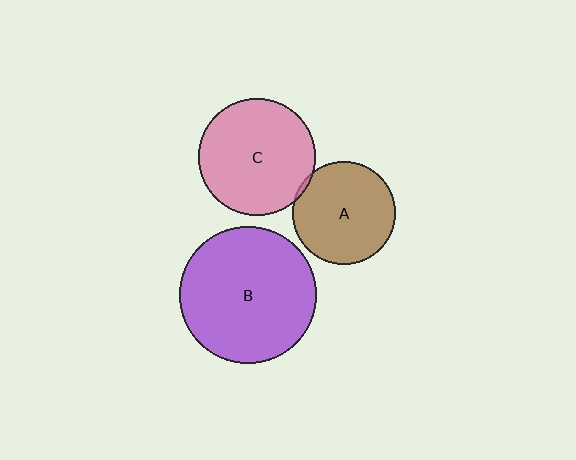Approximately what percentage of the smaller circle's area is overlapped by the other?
Approximately 5%.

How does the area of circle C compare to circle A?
Approximately 1.3 times.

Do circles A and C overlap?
Yes.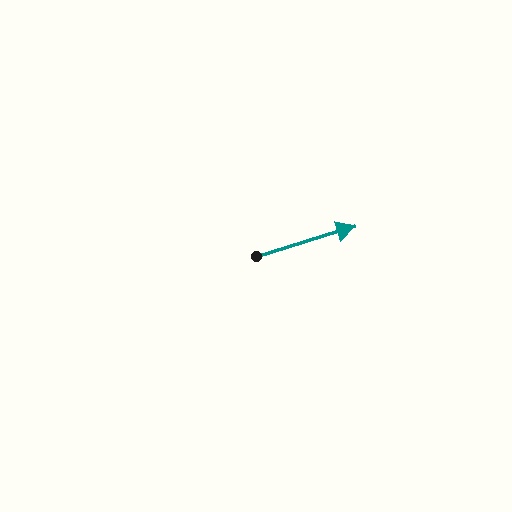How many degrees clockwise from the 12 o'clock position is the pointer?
Approximately 73 degrees.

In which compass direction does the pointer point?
East.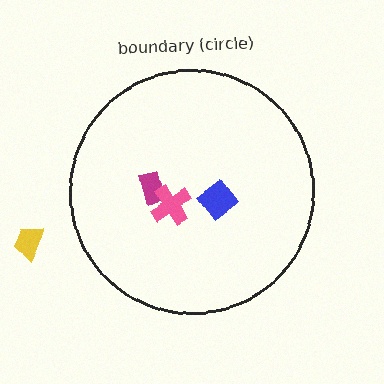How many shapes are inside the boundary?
3 inside, 1 outside.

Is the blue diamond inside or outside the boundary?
Inside.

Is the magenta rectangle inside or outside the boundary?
Inside.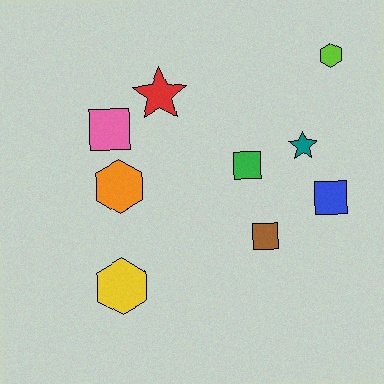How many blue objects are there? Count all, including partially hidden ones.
There is 1 blue object.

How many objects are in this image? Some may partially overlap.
There are 9 objects.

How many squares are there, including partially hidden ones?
There are 4 squares.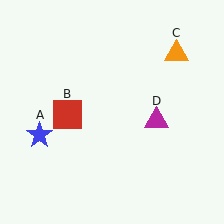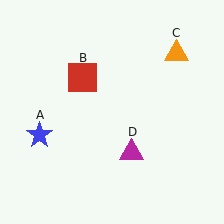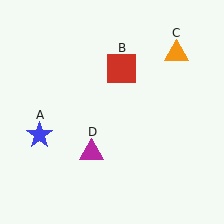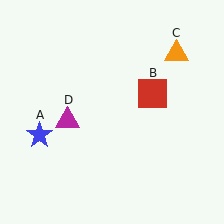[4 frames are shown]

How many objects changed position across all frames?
2 objects changed position: red square (object B), magenta triangle (object D).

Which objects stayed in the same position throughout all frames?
Blue star (object A) and orange triangle (object C) remained stationary.